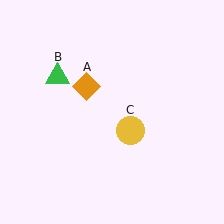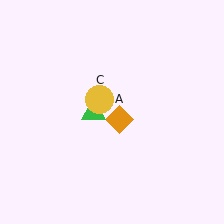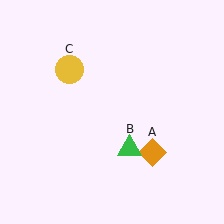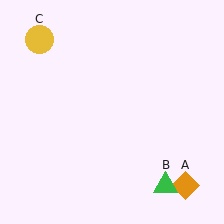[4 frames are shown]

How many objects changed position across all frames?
3 objects changed position: orange diamond (object A), green triangle (object B), yellow circle (object C).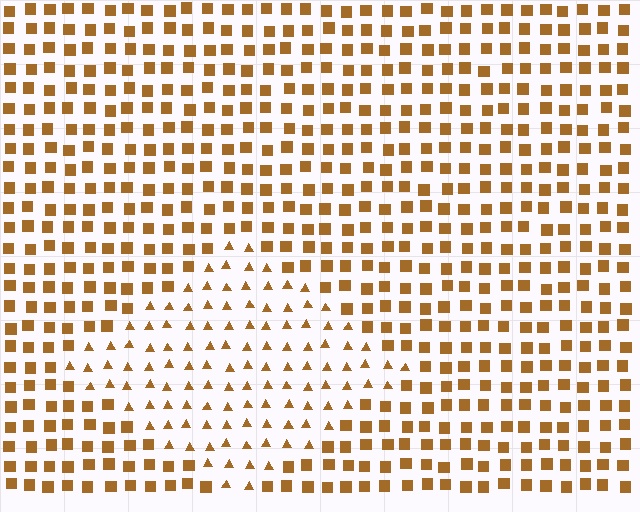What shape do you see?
I see a diamond.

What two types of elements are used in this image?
The image uses triangles inside the diamond region and squares outside it.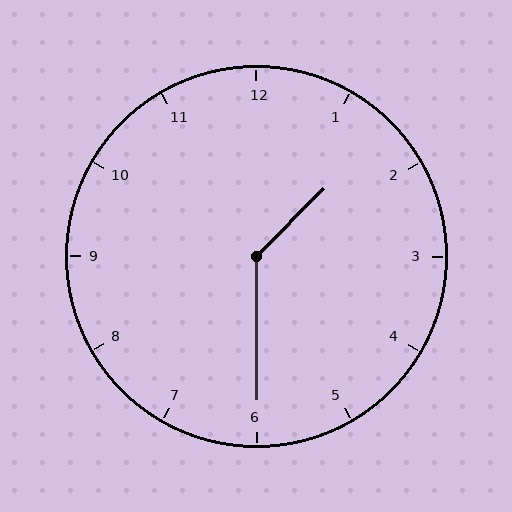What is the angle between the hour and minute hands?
Approximately 135 degrees.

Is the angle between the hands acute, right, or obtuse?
It is obtuse.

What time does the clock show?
1:30.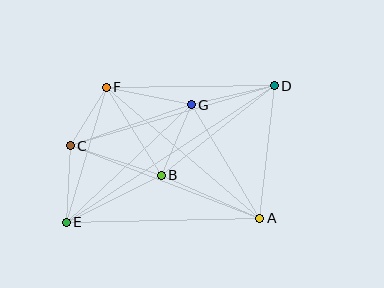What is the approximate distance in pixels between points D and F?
The distance between D and F is approximately 168 pixels.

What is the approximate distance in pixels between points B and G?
The distance between B and G is approximately 77 pixels.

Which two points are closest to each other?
Points C and F are closest to each other.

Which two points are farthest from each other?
Points D and E are farthest from each other.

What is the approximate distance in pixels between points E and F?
The distance between E and F is approximately 141 pixels.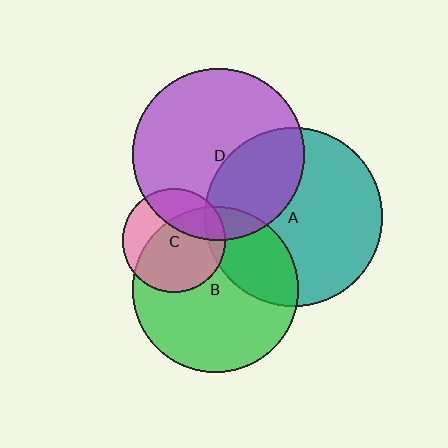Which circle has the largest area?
Circle A (teal).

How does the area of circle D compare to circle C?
Approximately 2.7 times.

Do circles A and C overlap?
Yes.